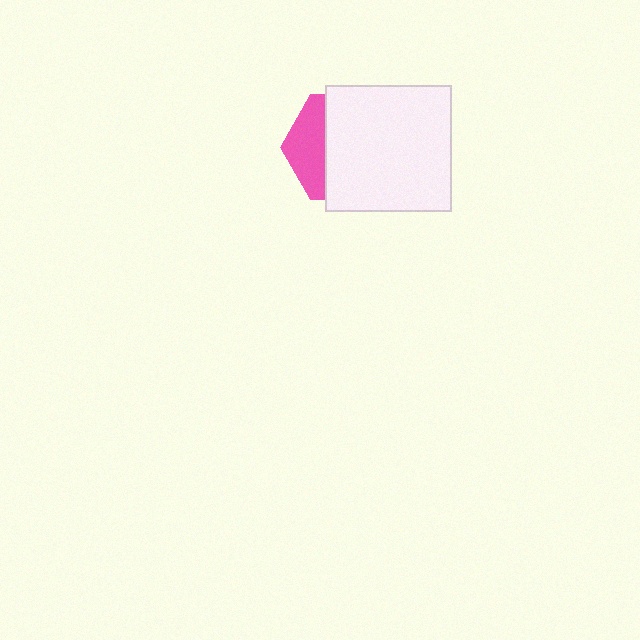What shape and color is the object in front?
The object in front is a white square.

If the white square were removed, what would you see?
You would see the complete pink hexagon.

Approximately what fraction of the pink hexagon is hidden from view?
Roughly 67% of the pink hexagon is hidden behind the white square.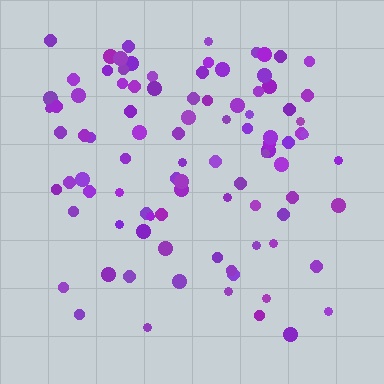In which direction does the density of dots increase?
From bottom to top, with the top side densest.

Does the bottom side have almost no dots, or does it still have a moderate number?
Still a moderate number, just noticeably fewer than the top.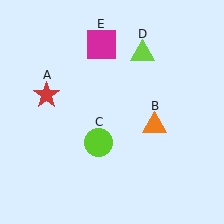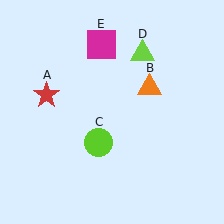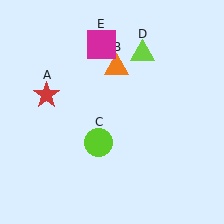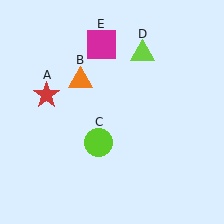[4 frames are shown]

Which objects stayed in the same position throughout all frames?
Red star (object A) and lime circle (object C) and lime triangle (object D) and magenta square (object E) remained stationary.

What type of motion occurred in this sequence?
The orange triangle (object B) rotated counterclockwise around the center of the scene.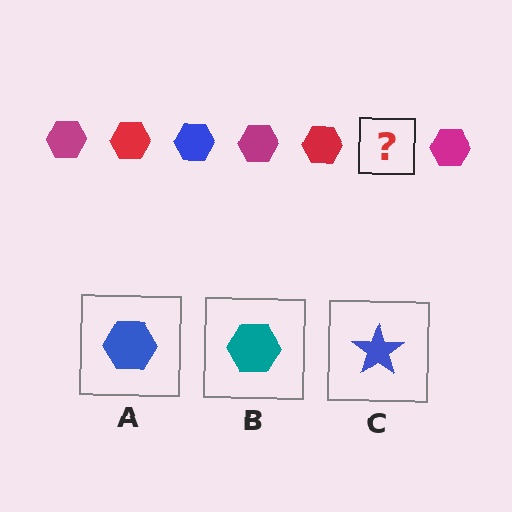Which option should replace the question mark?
Option A.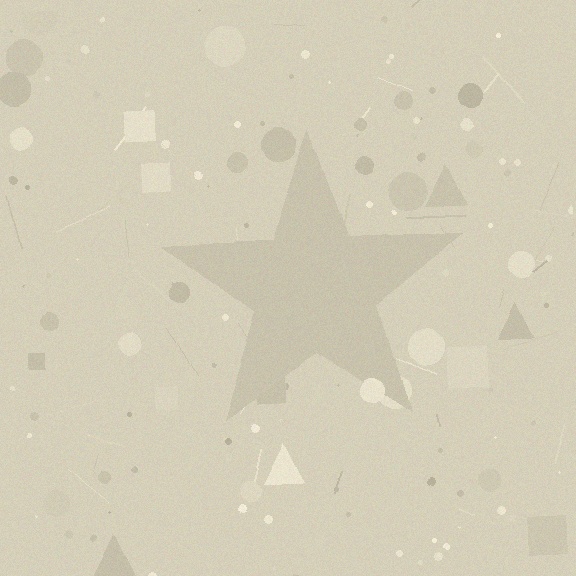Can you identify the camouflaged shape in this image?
The camouflaged shape is a star.